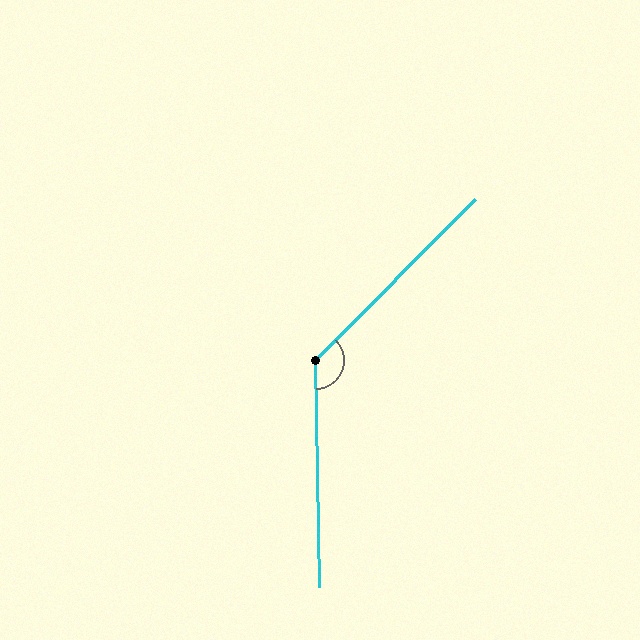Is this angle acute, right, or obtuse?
It is obtuse.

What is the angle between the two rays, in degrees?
Approximately 134 degrees.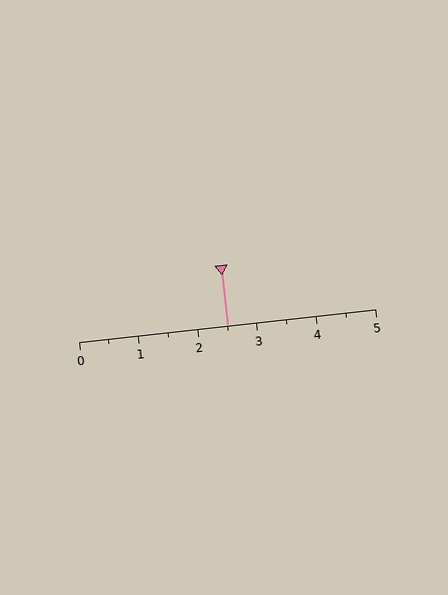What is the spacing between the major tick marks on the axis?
The major ticks are spaced 1 apart.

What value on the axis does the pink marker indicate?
The marker indicates approximately 2.5.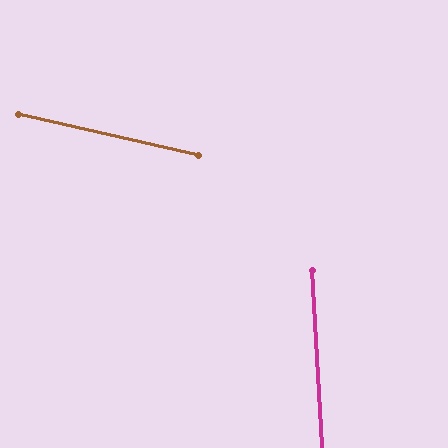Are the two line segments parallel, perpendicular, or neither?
Neither parallel nor perpendicular — they differ by about 74°.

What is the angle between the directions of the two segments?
Approximately 74 degrees.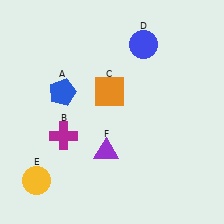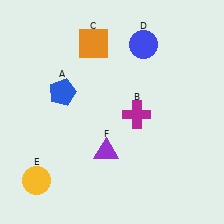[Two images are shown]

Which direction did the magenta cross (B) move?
The magenta cross (B) moved right.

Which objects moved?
The objects that moved are: the magenta cross (B), the orange square (C).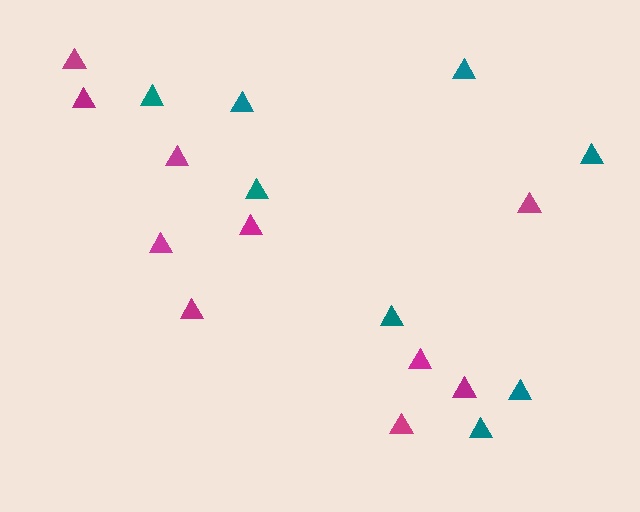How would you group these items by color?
There are 2 groups: one group of magenta triangles (10) and one group of teal triangles (8).